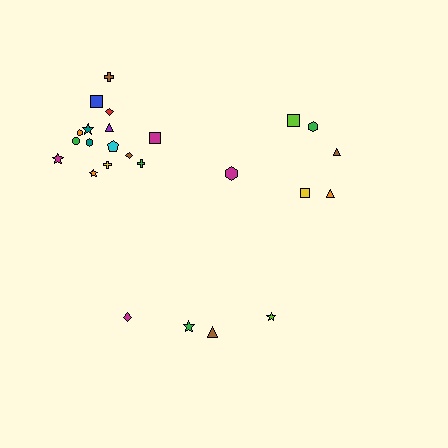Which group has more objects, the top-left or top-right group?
The top-left group.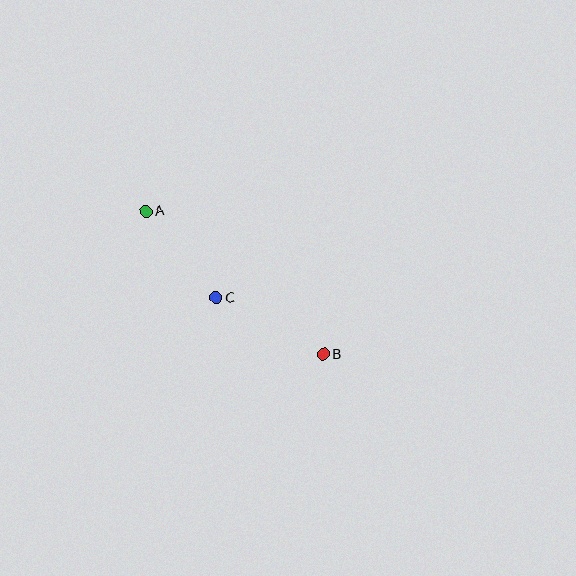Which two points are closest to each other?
Points A and C are closest to each other.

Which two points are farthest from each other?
Points A and B are farthest from each other.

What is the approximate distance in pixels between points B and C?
The distance between B and C is approximately 121 pixels.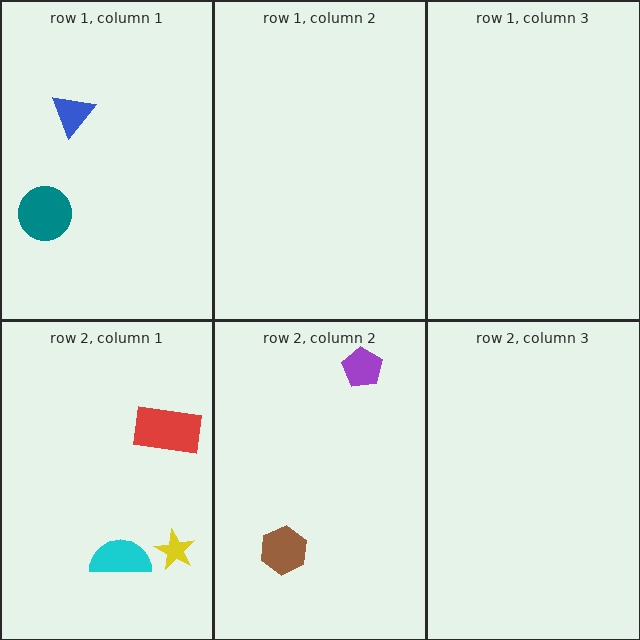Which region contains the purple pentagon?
The row 2, column 2 region.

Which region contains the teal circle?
The row 1, column 1 region.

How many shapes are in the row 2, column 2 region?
2.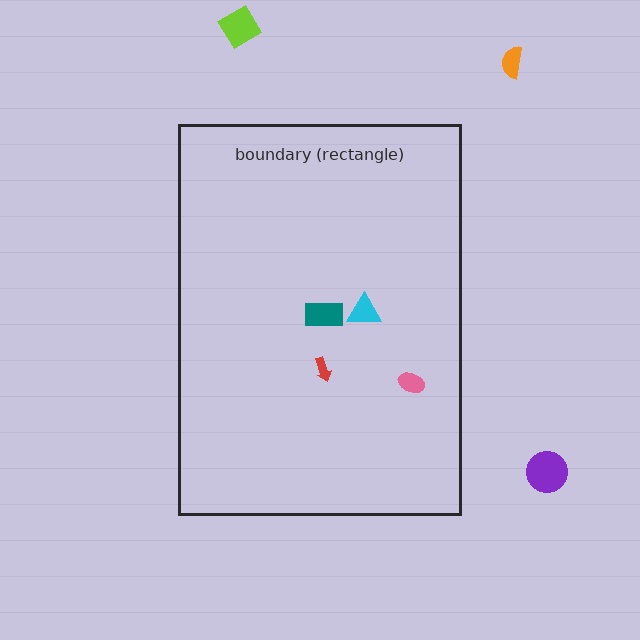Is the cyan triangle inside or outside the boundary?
Inside.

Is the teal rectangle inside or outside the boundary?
Inside.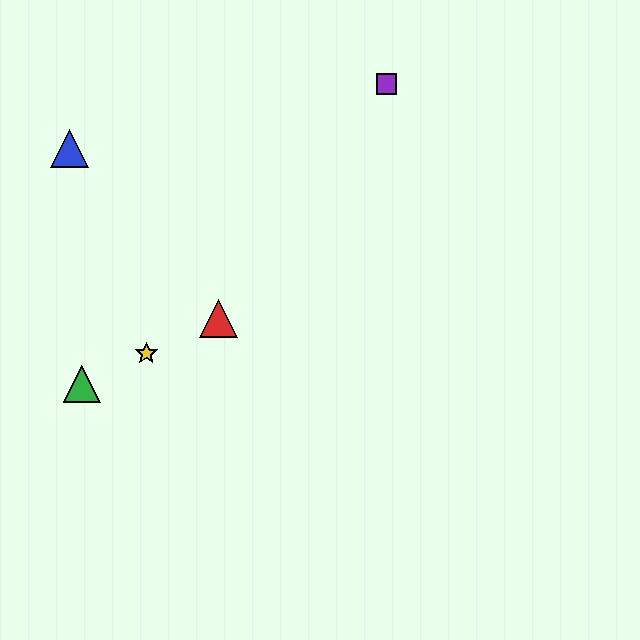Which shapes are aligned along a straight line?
The red triangle, the green triangle, the yellow star are aligned along a straight line.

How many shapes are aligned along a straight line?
3 shapes (the red triangle, the green triangle, the yellow star) are aligned along a straight line.